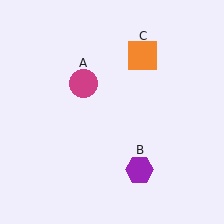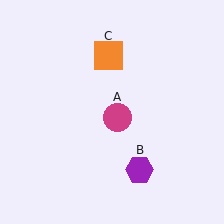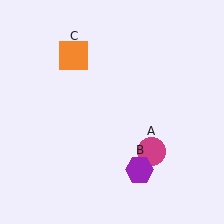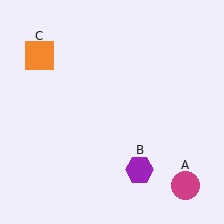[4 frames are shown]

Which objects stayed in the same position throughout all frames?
Purple hexagon (object B) remained stationary.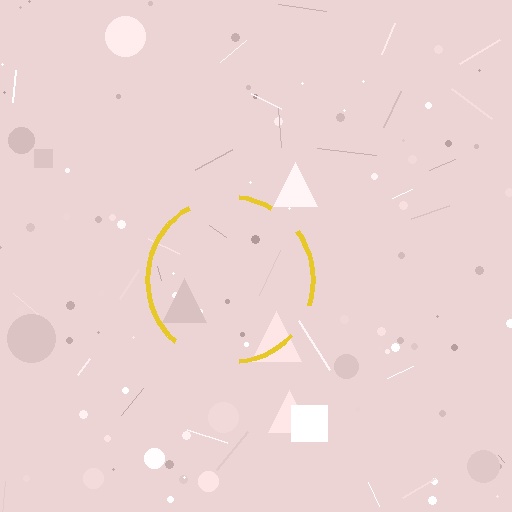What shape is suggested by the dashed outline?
The dashed outline suggests a circle.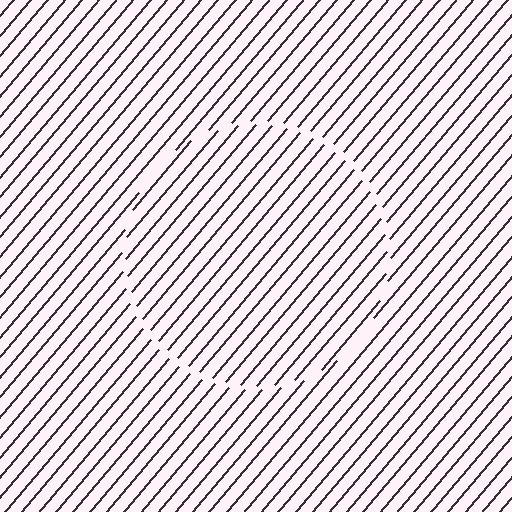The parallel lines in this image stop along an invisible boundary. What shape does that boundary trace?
An illusory circle. The interior of the shape contains the same grating, shifted by half a period — the contour is defined by the phase discontinuity where line-ends from the inner and outer gratings abut.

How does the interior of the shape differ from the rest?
The interior of the shape contains the same grating, shifted by half a period — the contour is defined by the phase discontinuity where line-ends from the inner and outer gratings abut.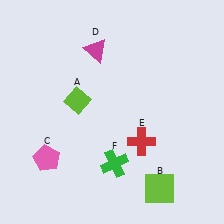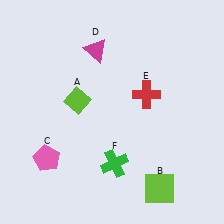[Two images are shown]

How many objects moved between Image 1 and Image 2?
1 object moved between the two images.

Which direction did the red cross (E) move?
The red cross (E) moved up.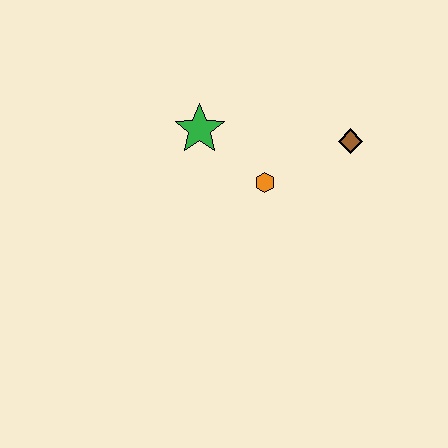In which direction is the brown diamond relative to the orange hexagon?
The brown diamond is to the right of the orange hexagon.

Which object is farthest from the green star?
The brown diamond is farthest from the green star.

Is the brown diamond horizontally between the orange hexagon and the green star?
No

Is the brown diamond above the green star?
No